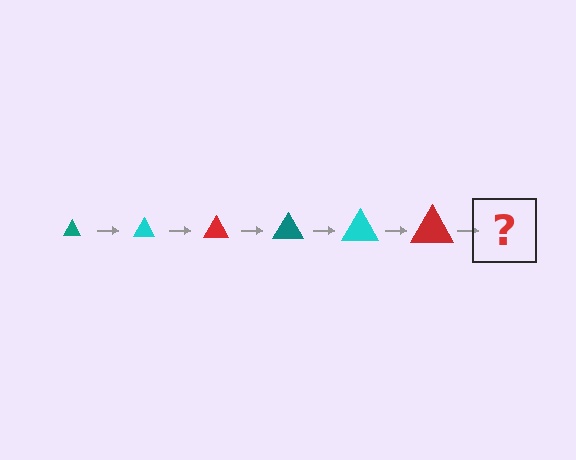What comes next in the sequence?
The next element should be a teal triangle, larger than the previous one.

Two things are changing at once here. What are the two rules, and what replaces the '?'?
The two rules are that the triangle grows larger each step and the color cycles through teal, cyan, and red. The '?' should be a teal triangle, larger than the previous one.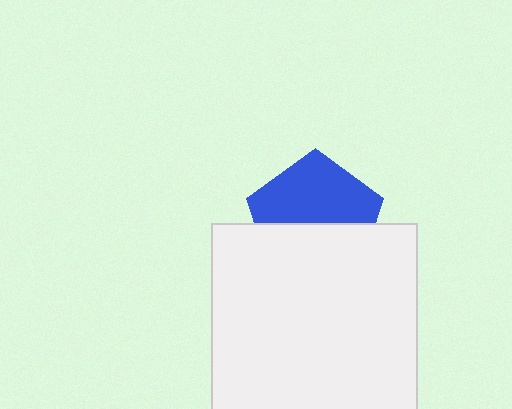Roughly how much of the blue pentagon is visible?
About half of it is visible (roughly 54%).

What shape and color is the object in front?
The object in front is a white square.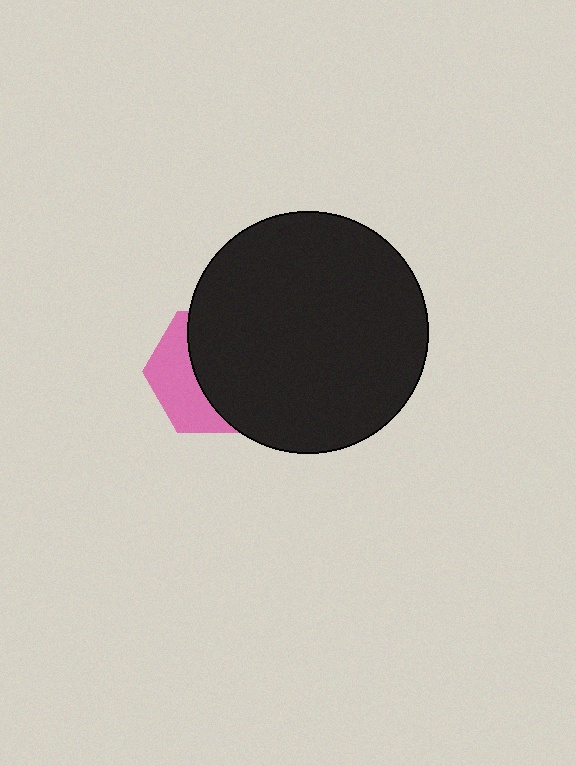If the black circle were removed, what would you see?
You would see the complete pink hexagon.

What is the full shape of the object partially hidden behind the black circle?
The partially hidden object is a pink hexagon.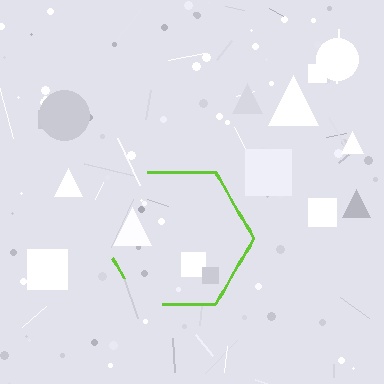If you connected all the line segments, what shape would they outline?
They would outline a hexagon.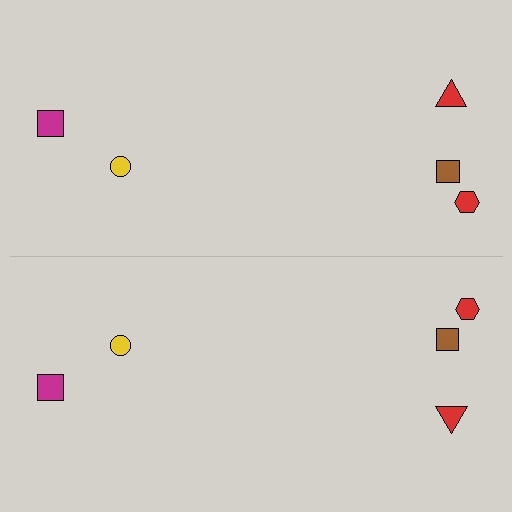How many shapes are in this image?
There are 10 shapes in this image.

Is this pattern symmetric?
Yes, this pattern has bilateral (reflection) symmetry.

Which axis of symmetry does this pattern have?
The pattern has a horizontal axis of symmetry running through the center of the image.